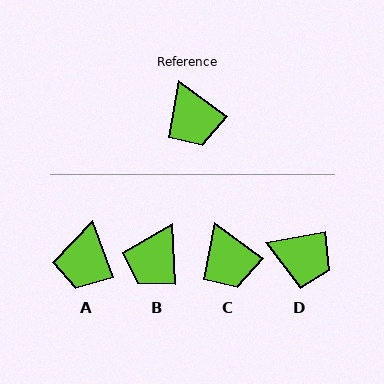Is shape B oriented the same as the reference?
No, it is off by about 51 degrees.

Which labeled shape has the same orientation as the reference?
C.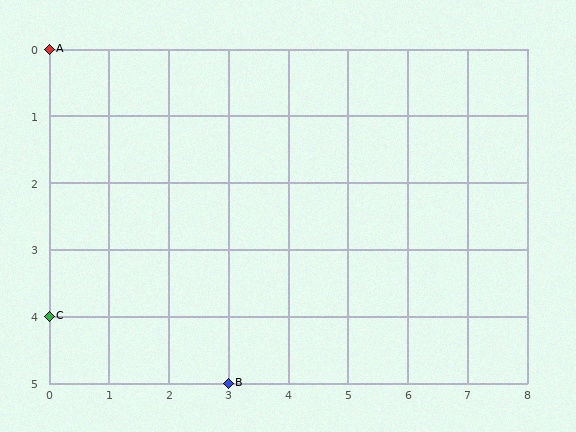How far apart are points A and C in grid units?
Points A and C are 4 rows apart.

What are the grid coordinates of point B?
Point B is at grid coordinates (3, 5).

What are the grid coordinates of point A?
Point A is at grid coordinates (0, 0).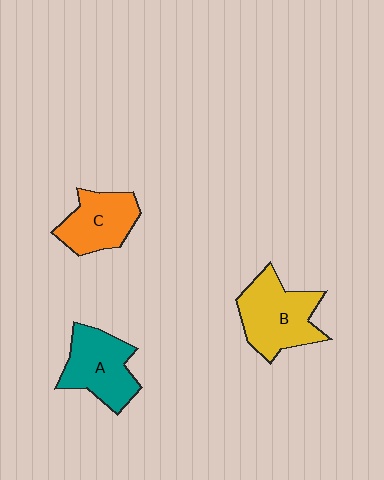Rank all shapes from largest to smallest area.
From largest to smallest: B (yellow), A (teal), C (orange).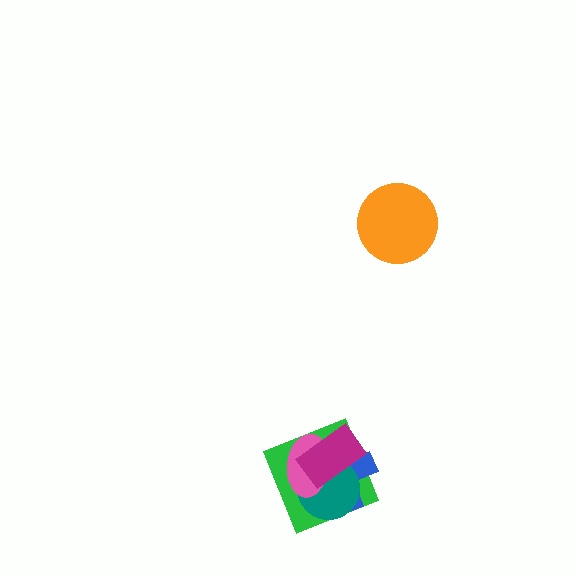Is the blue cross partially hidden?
Yes, it is partially covered by another shape.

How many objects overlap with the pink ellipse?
4 objects overlap with the pink ellipse.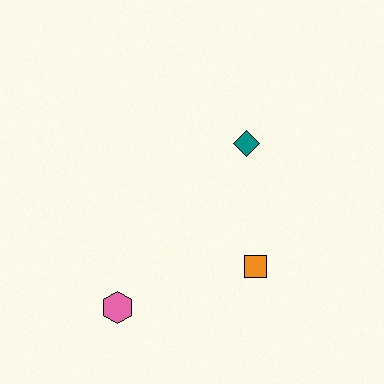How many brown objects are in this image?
There are no brown objects.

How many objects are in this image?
There are 3 objects.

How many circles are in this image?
There are no circles.